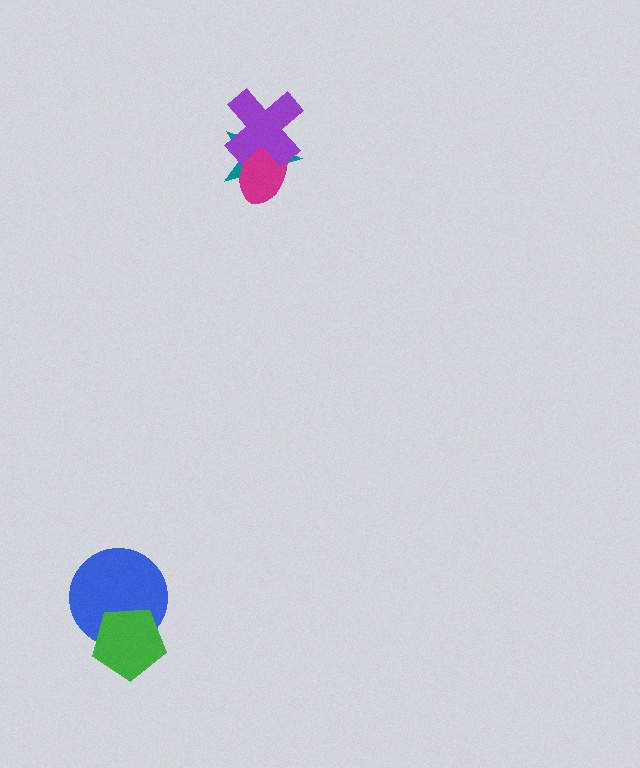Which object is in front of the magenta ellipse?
The purple cross is in front of the magenta ellipse.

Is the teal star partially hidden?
Yes, it is partially covered by another shape.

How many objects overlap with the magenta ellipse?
2 objects overlap with the magenta ellipse.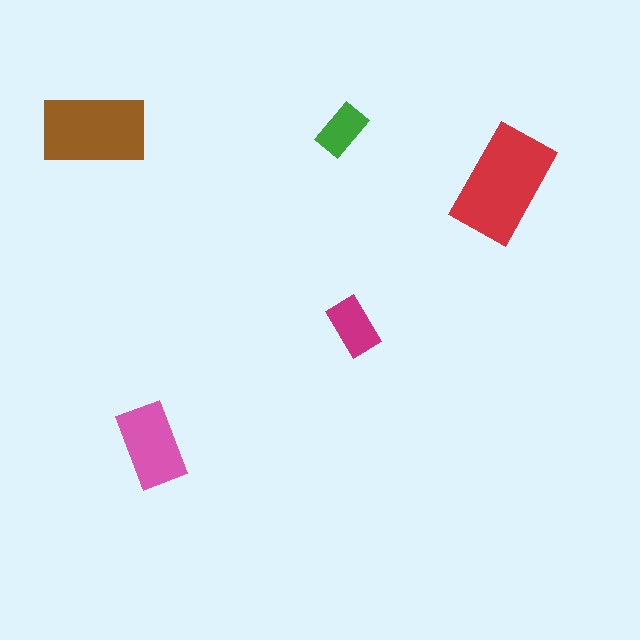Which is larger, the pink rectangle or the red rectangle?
The red one.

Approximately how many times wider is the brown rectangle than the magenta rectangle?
About 2 times wider.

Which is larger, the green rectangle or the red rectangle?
The red one.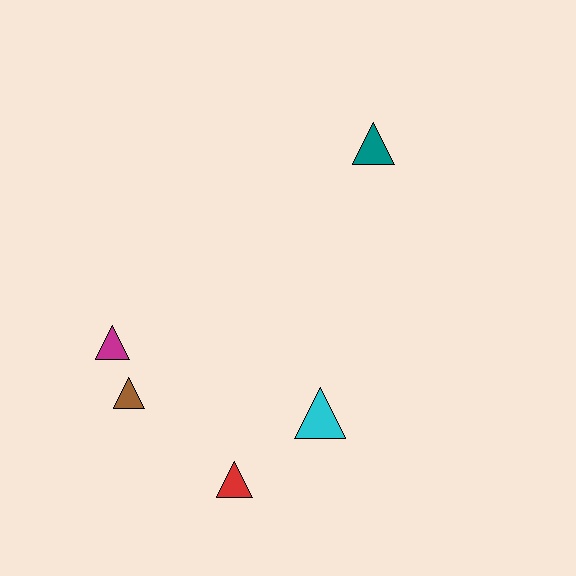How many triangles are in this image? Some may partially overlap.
There are 5 triangles.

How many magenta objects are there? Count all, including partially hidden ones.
There is 1 magenta object.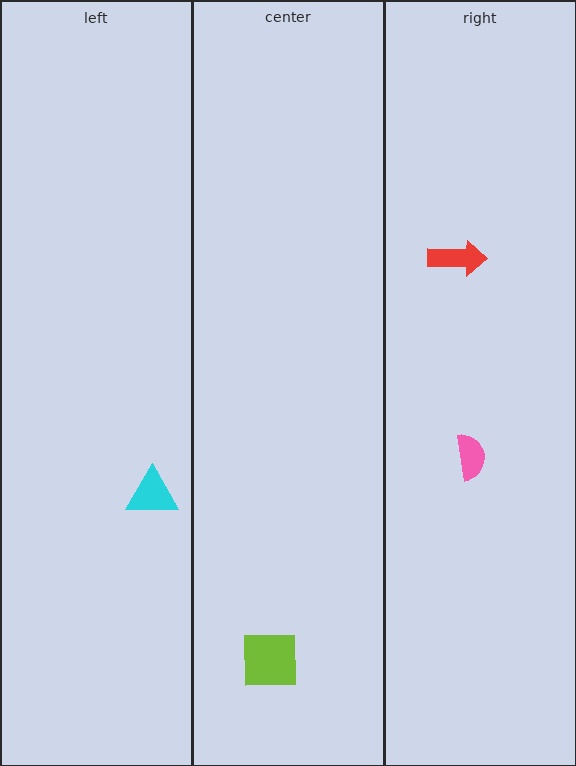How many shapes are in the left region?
1.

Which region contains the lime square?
The center region.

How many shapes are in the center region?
1.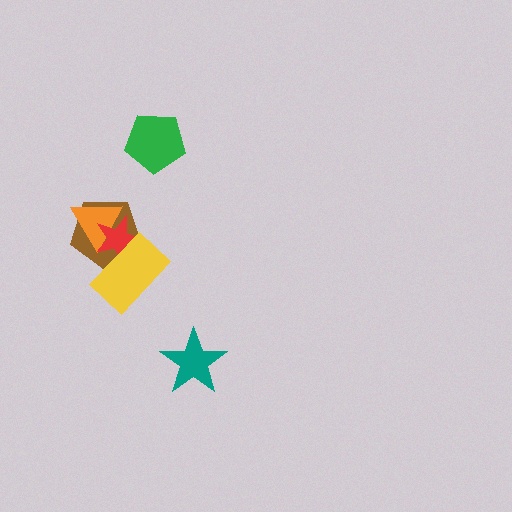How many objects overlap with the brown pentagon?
3 objects overlap with the brown pentagon.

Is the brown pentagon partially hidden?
Yes, it is partially covered by another shape.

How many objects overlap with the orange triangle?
2 objects overlap with the orange triangle.